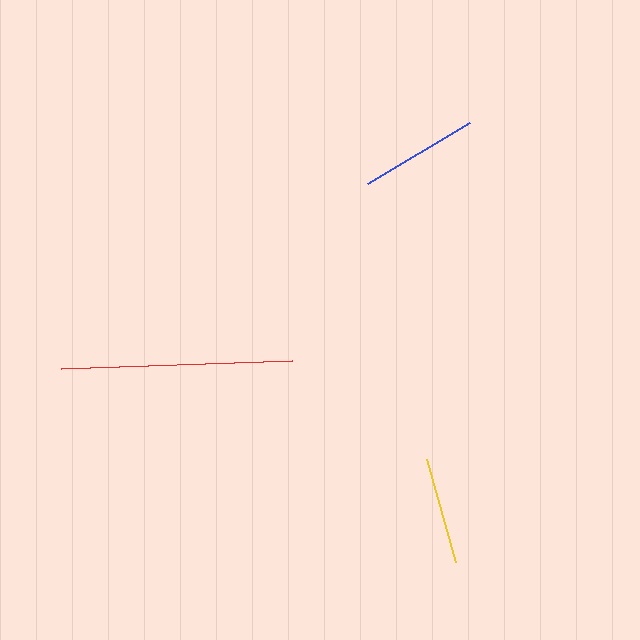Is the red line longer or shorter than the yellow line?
The red line is longer than the yellow line.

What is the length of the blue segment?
The blue segment is approximately 119 pixels long.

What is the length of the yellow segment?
The yellow segment is approximately 107 pixels long.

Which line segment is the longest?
The red line is the longest at approximately 231 pixels.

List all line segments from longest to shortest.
From longest to shortest: red, blue, yellow.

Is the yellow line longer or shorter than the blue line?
The blue line is longer than the yellow line.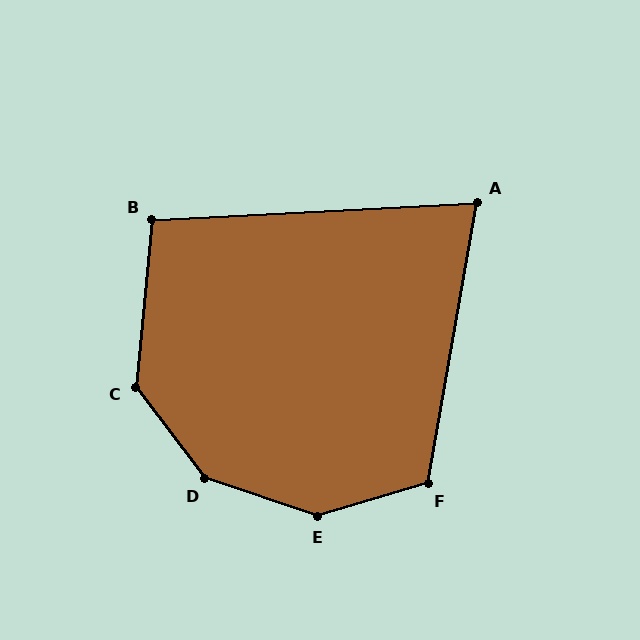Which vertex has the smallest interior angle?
A, at approximately 77 degrees.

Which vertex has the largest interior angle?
D, at approximately 145 degrees.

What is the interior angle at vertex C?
Approximately 138 degrees (obtuse).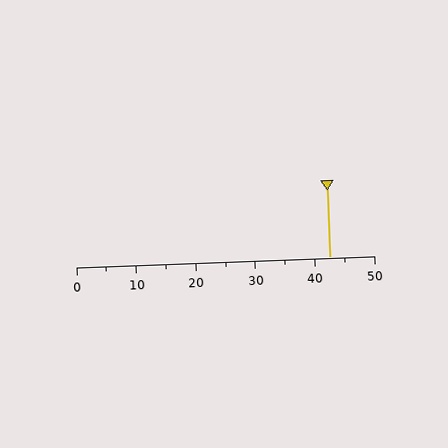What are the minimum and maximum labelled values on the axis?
The axis runs from 0 to 50.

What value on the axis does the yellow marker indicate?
The marker indicates approximately 42.5.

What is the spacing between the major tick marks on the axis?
The major ticks are spaced 10 apart.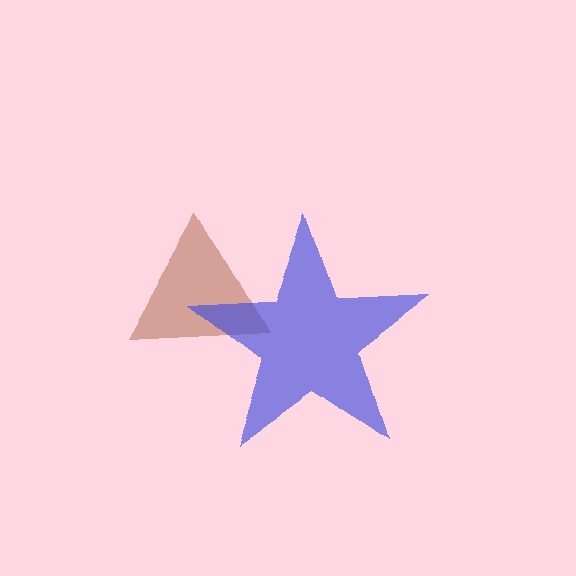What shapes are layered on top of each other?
The layered shapes are: a brown triangle, a blue star.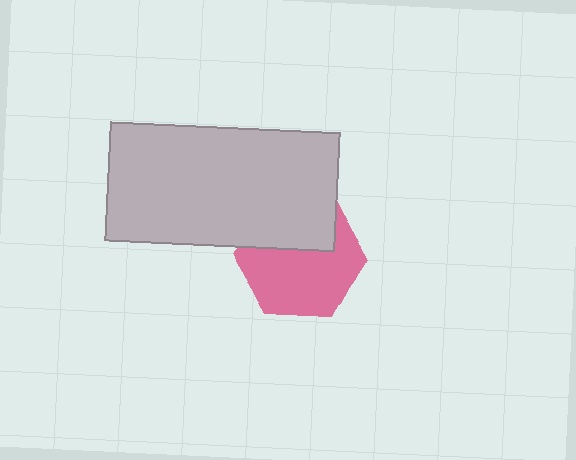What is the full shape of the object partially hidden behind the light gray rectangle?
The partially hidden object is a pink hexagon.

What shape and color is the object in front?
The object in front is a light gray rectangle.